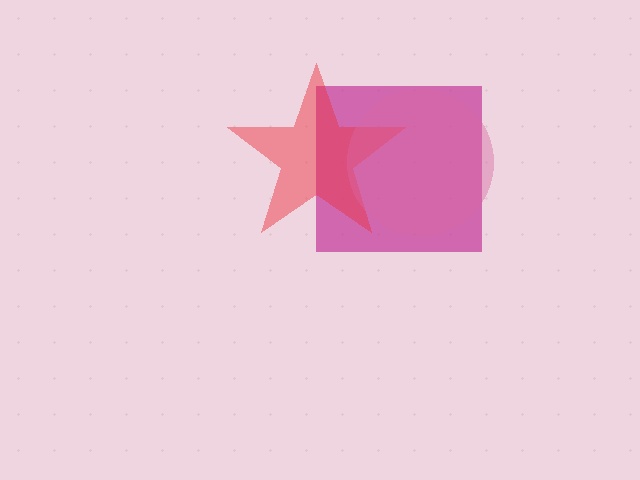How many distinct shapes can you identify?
There are 3 distinct shapes: a magenta square, a red star, a pink circle.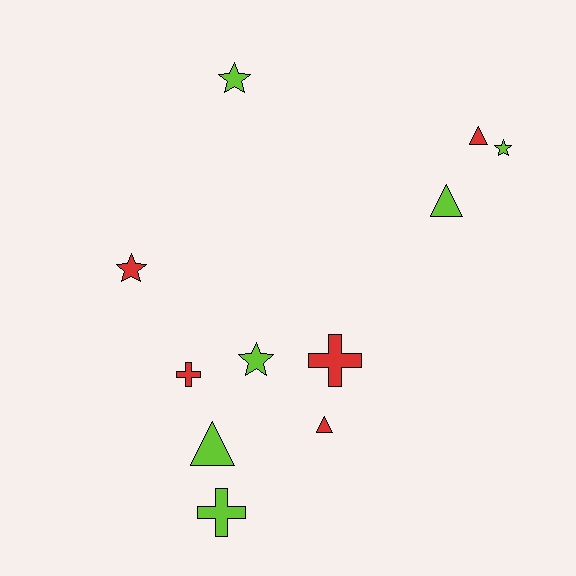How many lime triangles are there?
There are 2 lime triangles.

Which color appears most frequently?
Lime, with 6 objects.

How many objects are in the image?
There are 11 objects.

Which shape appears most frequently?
Star, with 4 objects.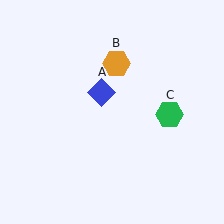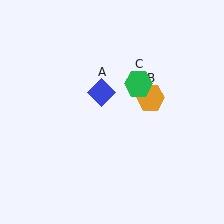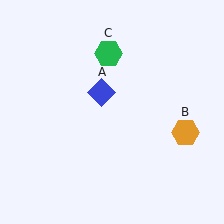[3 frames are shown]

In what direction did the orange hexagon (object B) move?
The orange hexagon (object B) moved down and to the right.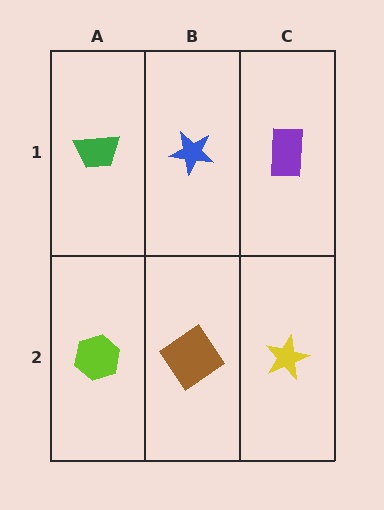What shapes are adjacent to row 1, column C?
A yellow star (row 2, column C), a blue star (row 1, column B).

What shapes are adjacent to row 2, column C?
A purple rectangle (row 1, column C), a brown diamond (row 2, column B).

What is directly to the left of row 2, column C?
A brown diamond.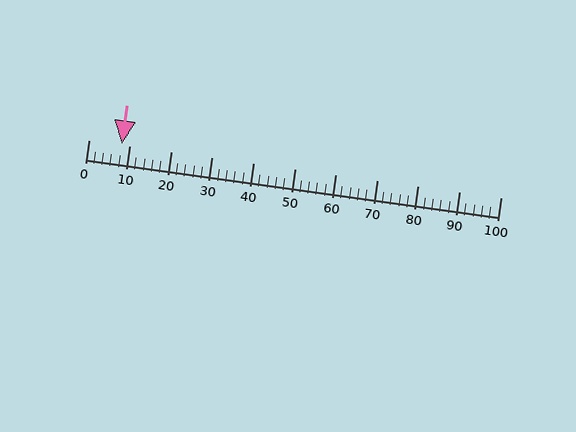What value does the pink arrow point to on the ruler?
The pink arrow points to approximately 8.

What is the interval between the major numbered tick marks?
The major tick marks are spaced 10 units apart.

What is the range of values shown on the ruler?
The ruler shows values from 0 to 100.